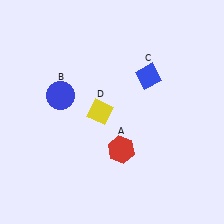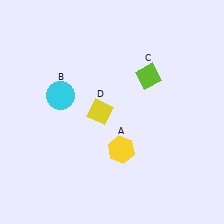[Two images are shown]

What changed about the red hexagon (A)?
In Image 1, A is red. In Image 2, it changed to yellow.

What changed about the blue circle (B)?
In Image 1, B is blue. In Image 2, it changed to cyan.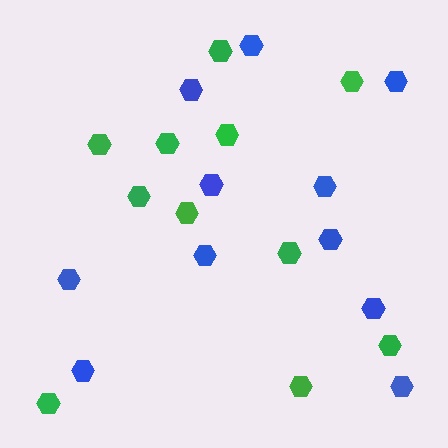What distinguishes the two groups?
There are 2 groups: one group of green hexagons (11) and one group of blue hexagons (11).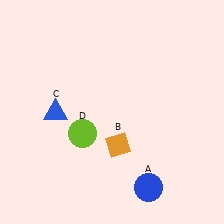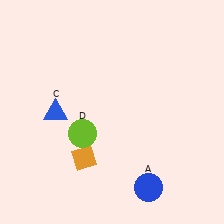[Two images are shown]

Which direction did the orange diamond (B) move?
The orange diamond (B) moved left.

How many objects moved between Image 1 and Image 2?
1 object moved between the two images.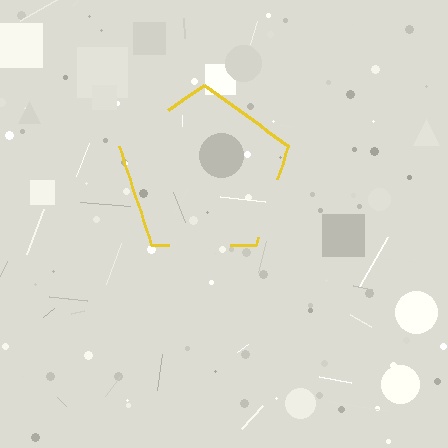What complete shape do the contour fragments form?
The contour fragments form a pentagon.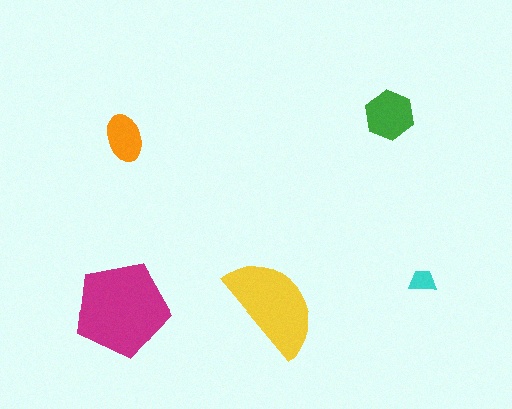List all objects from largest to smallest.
The magenta pentagon, the yellow semicircle, the green hexagon, the orange ellipse, the cyan trapezoid.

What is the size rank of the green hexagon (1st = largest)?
3rd.